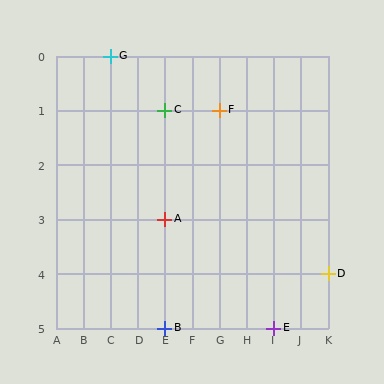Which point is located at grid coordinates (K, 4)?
Point D is at (K, 4).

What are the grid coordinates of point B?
Point B is at grid coordinates (E, 5).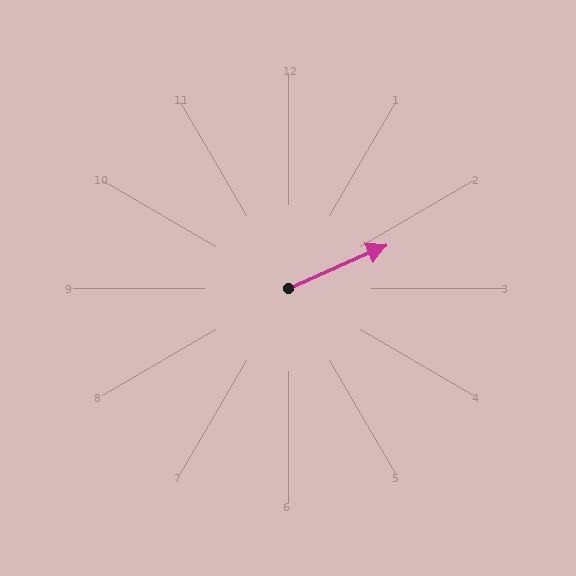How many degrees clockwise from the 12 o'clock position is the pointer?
Approximately 66 degrees.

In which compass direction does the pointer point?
Northeast.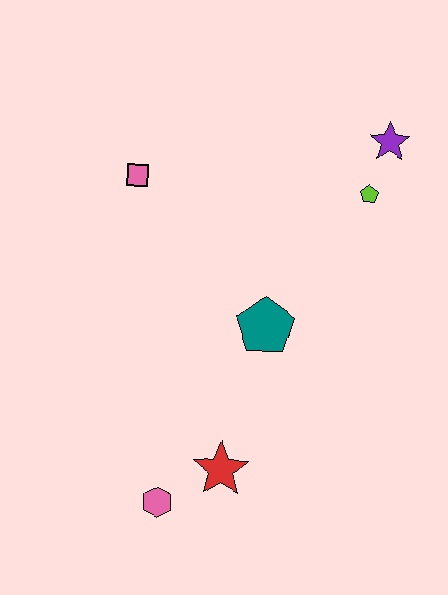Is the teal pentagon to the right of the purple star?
No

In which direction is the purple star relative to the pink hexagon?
The purple star is above the pink hexagon.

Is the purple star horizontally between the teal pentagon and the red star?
No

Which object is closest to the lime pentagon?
The purple star is closest to the lime pentagon.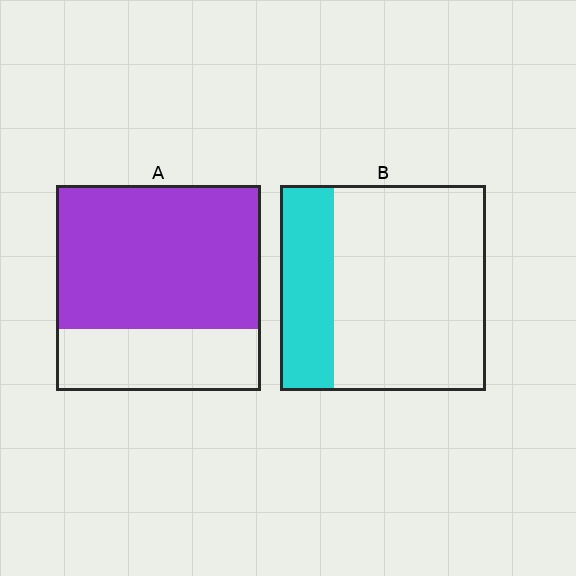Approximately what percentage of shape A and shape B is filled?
A is approximately 70% and B is approximately 25%.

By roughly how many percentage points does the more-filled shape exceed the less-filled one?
By roughly 45 percentage points (A over B).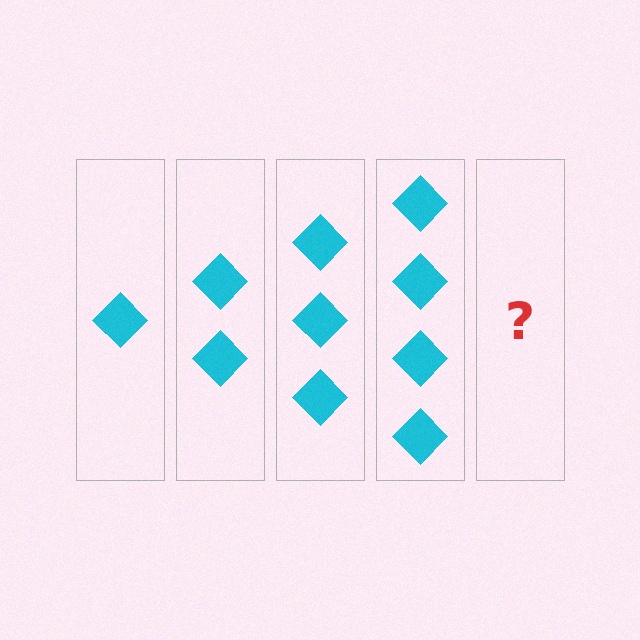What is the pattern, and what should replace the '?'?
The pattern is that each step adds one more diamond. The '?' should be 5 diamonds.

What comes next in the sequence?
The next element should be 5 diamonds.